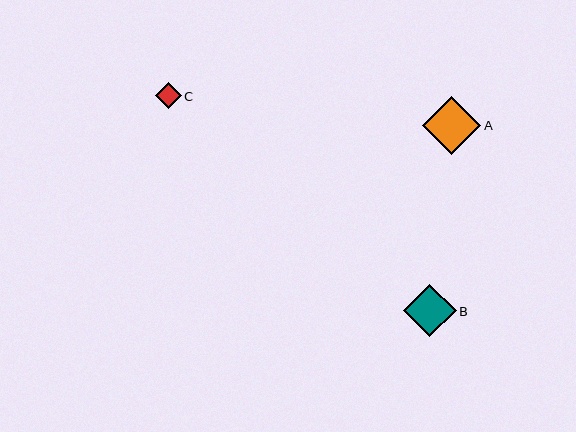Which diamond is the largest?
Diamond A is the largest with a size of approximately 58 pixels.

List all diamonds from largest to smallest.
From largest to smallest: A, B, C.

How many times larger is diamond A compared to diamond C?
Diamond A is approximately 2.2 times the size of diamond C.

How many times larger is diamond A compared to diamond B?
Diamond A is approximately 1.1 times the size of diamond B.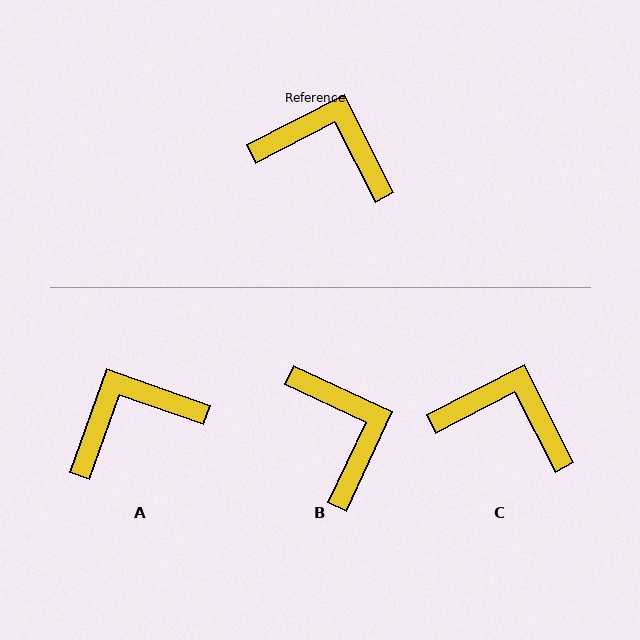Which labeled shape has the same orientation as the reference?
C.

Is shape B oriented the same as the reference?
No, it is off by about 52 degrees.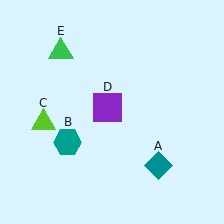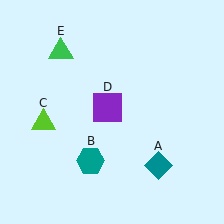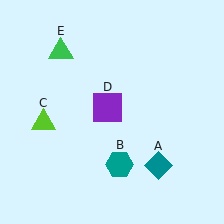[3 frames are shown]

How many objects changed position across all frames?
1 object changed position: teal hexagon (object B).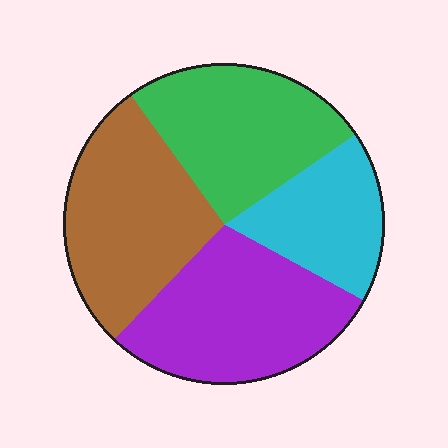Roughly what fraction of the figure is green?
Green takes up between a quarter and a half of the figure.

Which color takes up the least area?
Cyan, at roughly 15%.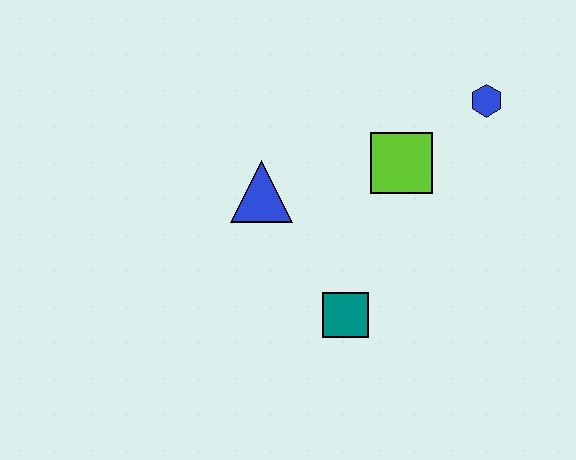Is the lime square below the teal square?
No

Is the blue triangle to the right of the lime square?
No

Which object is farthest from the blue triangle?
The blue hexagon is farthest from the blue triangle.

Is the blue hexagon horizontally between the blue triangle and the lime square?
No